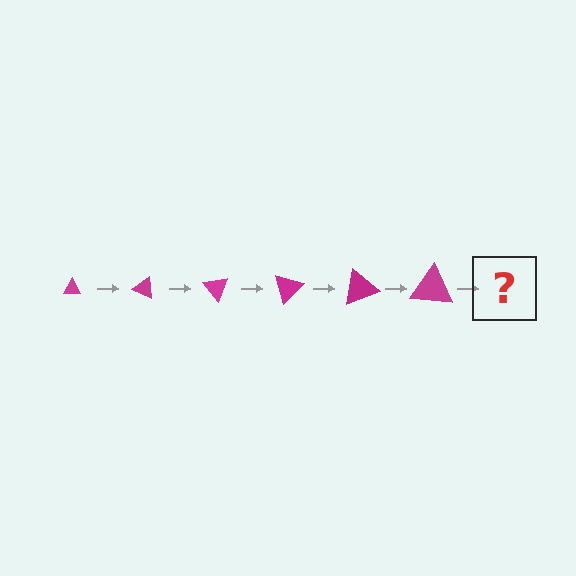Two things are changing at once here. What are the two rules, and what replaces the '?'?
The two rules are that the triangle grows larger each step and it rotates 25 degrees each step. The '?' should be a triangle, larger than the previous one and rotated 150 degrees from the start.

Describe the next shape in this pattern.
It should be a triangle, larger than the previous one and rotated 150 degrees from the start.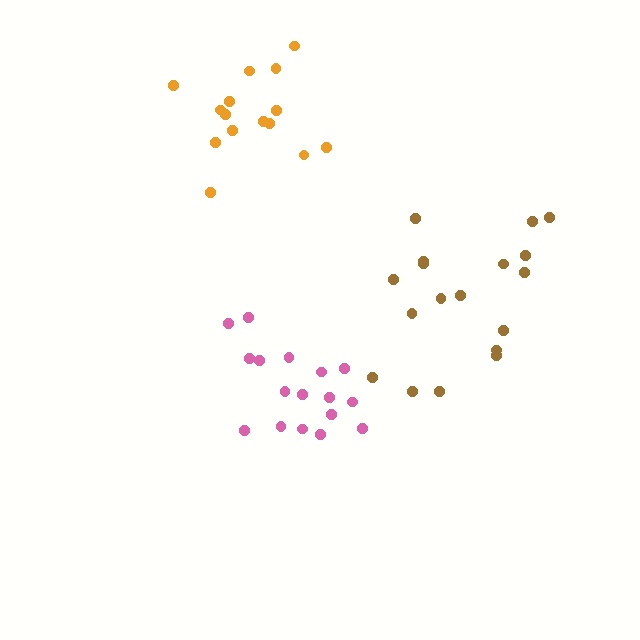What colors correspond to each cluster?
The clusters are colored: pink, brown, orange.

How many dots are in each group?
Group 1: 17 dots, Group 2: 18 dots, Group 3: 15 dots (50 total).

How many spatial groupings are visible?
There are 3 spatial groupings.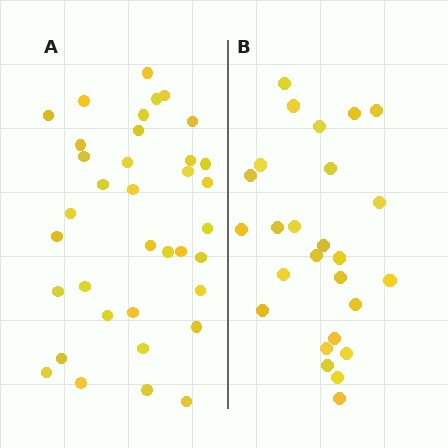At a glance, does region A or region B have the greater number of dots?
Region A (the left region) has more dots.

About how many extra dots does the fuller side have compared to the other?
Region A has roughly 10 or so more dots than region B.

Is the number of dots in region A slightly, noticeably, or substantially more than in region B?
Region A has noticeably more, but not dramatically so. The ratio is roughly 1.4 to 1.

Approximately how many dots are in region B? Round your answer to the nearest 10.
About 30 dots. (The exact count is 26, which rounds to 30.)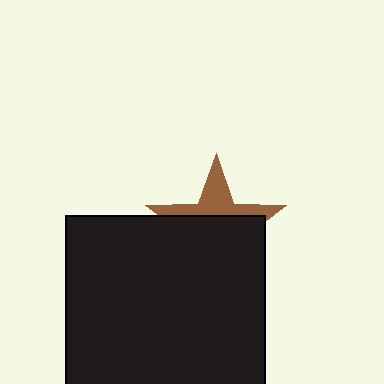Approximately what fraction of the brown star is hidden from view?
Roughly 64% of the brown star is hidden behind the black square.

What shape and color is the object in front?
The object in front is a black square.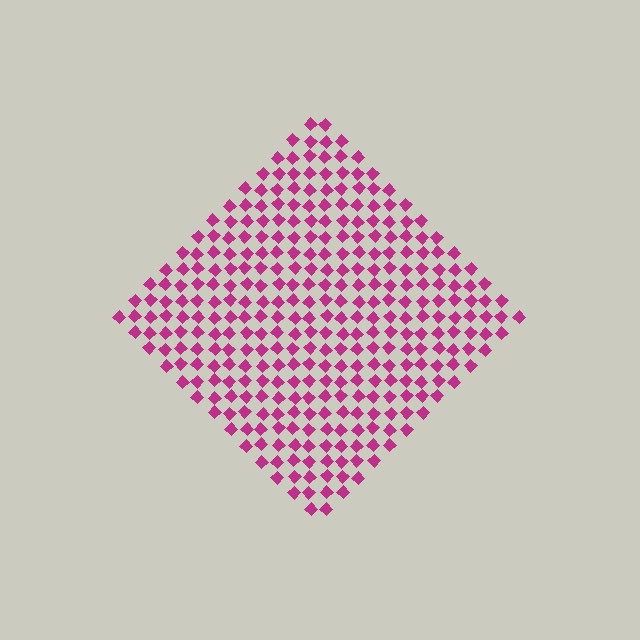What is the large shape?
The large shape is a diamond.